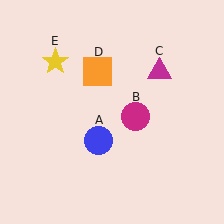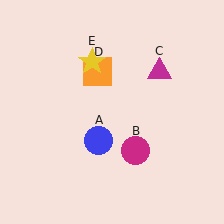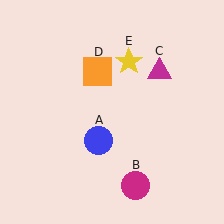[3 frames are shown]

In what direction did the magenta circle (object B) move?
The magenta circle (object B) moved down.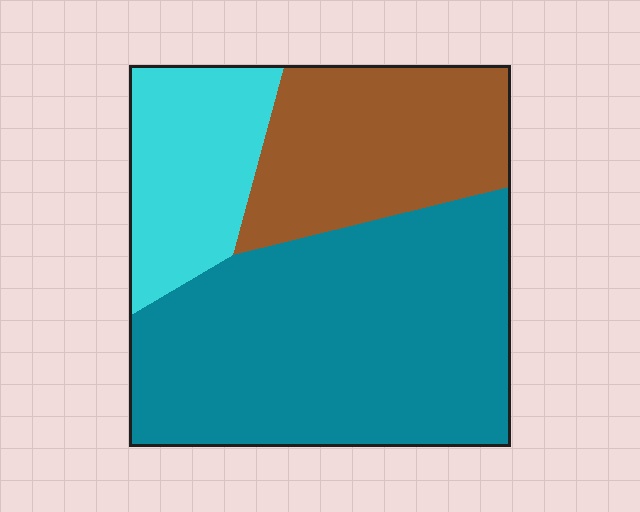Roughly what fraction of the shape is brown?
Brown covers 26% of the shape.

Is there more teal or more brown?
Teal.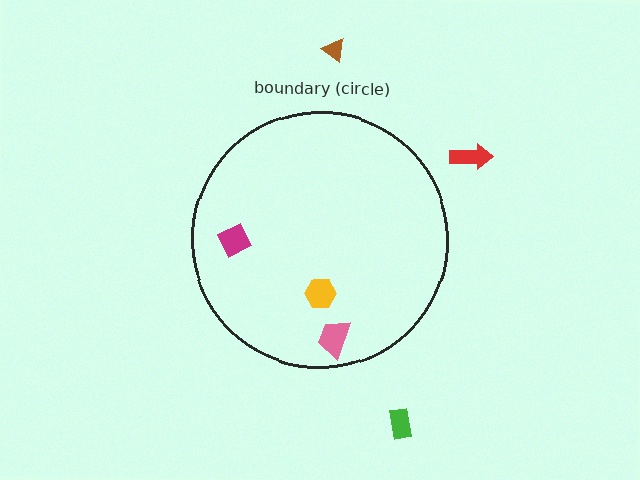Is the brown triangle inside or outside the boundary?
Outside.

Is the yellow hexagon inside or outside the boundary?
Inside.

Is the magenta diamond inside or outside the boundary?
Inside.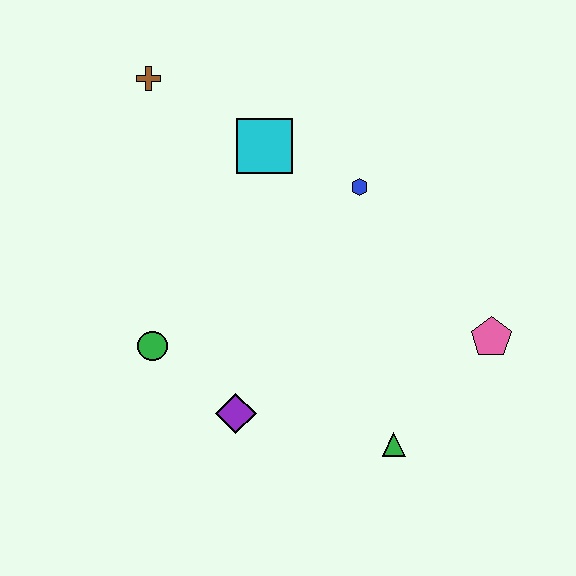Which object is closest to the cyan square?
The blue hexagon is closest to the cyan square.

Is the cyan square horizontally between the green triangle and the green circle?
Yes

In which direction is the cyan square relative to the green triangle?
The cyan square is above the green triangle.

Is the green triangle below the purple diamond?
Yes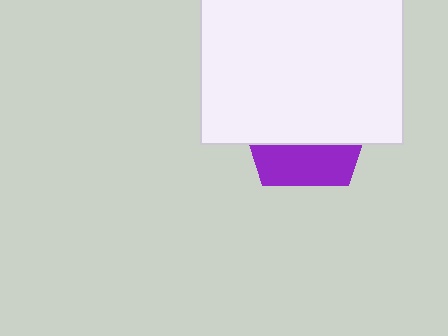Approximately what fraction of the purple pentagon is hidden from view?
Roughly 69% of the purple pentagon is hidden behind the white square.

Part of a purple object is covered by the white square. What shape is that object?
It is a pentagon.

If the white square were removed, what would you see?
You would see the complete purple pentagon.